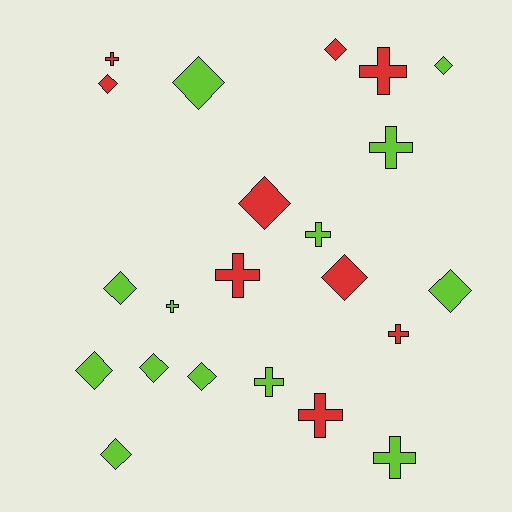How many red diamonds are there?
There are 4 red diamonds.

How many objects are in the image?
There are 22 objects.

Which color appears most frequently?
Lime, with 13 objects.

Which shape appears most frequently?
Diamond, with 12 objects.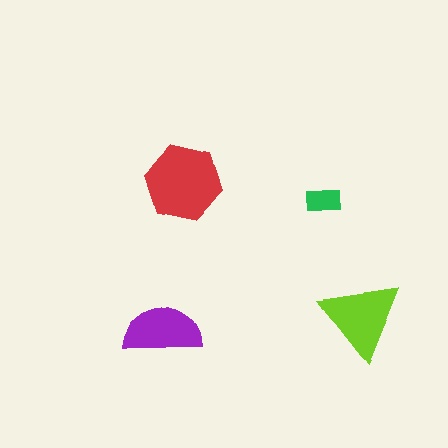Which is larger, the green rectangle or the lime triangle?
The lime triangle.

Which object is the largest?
The red hexagon.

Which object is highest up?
The red hexagon is topmost.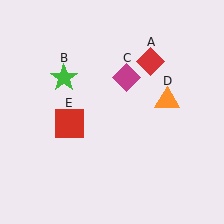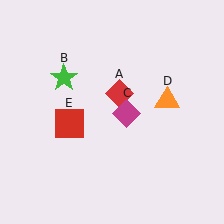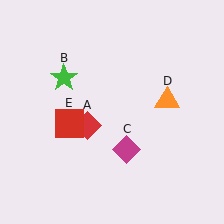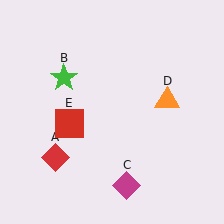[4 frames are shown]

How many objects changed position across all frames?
2 objects changed position: red diamond (object A), magenta diamond (object C).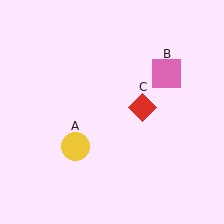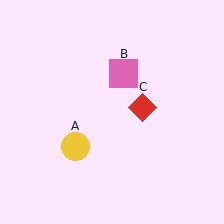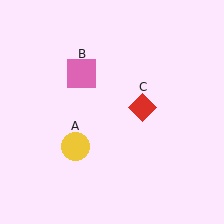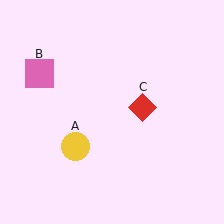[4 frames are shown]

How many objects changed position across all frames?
1 object changed position: pink square (object B).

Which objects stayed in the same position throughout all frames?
Yellow circle (object A) and red diamond (object C) remained stationary.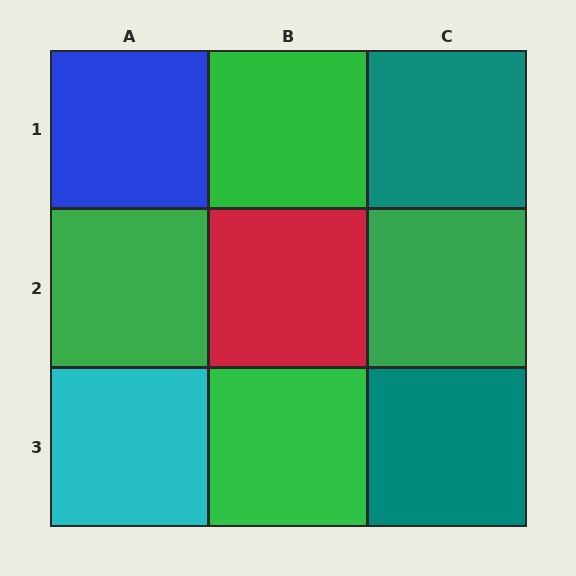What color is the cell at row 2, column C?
Green.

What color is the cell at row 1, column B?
Green.